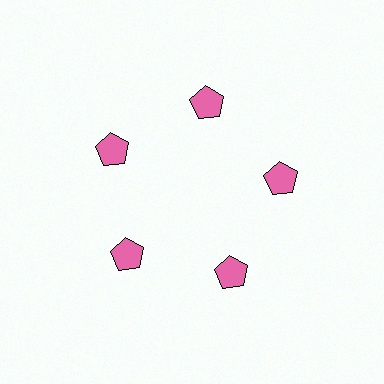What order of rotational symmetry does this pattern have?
This pattern has 5-fold rotational symmetry.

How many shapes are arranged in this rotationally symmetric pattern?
There are 5 shapes, arranged in 5 groups of 1.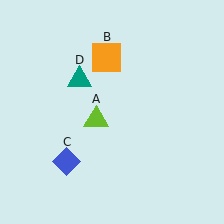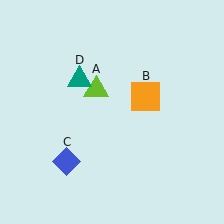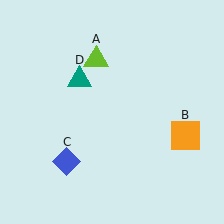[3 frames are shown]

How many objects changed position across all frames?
2 objects changed position: lime triangle (object A), orange square (object B).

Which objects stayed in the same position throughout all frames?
Blue diamond (object C) and teal triangle (object D) remained stationary.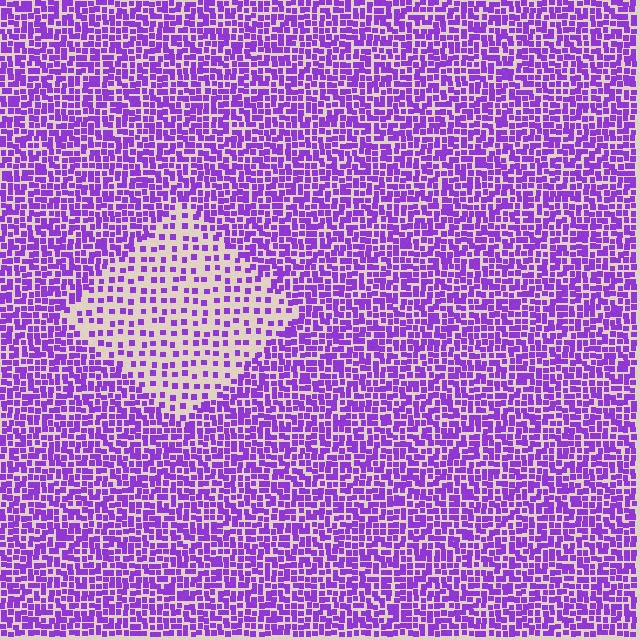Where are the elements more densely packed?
The elements are more densely packed outside the diamond boundary.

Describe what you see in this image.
The image contains small purple elements arranged at two different densities. A diamond-shaped region is visible where the elements are less densely packed than the surrounding area.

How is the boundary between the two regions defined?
The boundary is defined by a change in element density (approximately 2.4x ratio). All elements are the same color, size, and shape.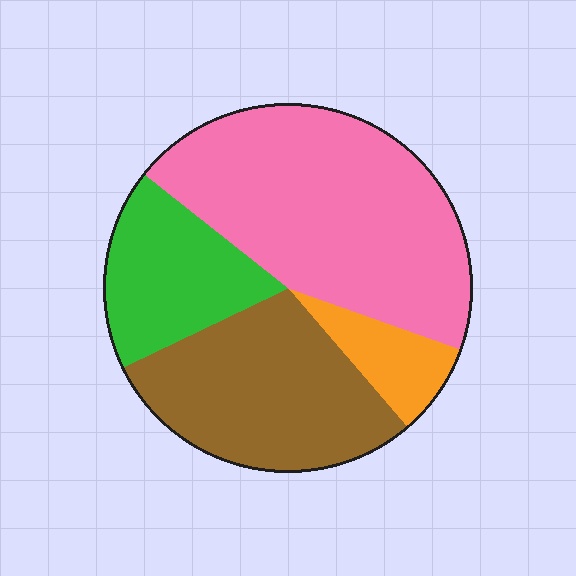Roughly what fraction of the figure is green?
Green covers about 20% of the figure.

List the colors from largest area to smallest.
From largest to smallest: pink, brown, green, orange.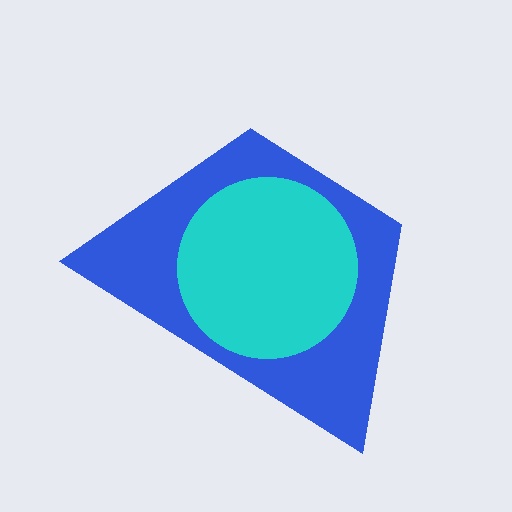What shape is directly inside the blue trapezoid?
The cyan circle.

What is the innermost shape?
The cyan circle.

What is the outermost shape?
The blue trapezoid.